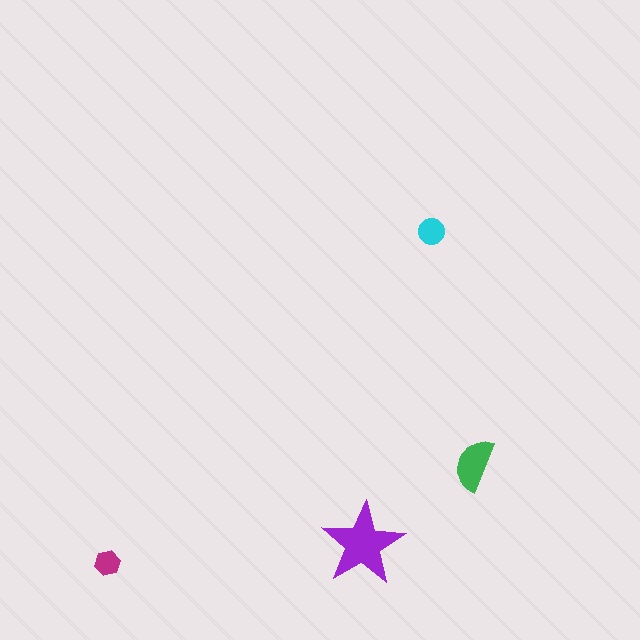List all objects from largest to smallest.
The purple star, the green semicircle, the cyan circle, the magenta hexagon.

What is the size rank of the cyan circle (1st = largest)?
3rd.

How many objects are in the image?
There are 4 objects in the image.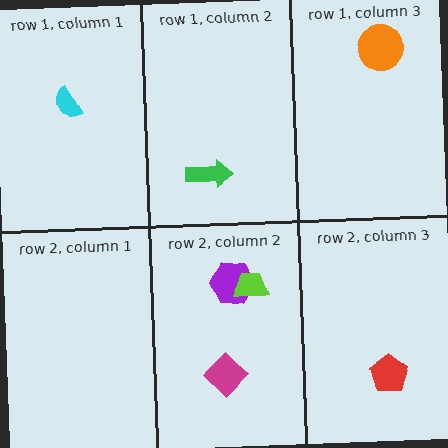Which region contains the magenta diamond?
The row 2, column 2 region.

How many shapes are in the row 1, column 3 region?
1.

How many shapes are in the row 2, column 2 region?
3.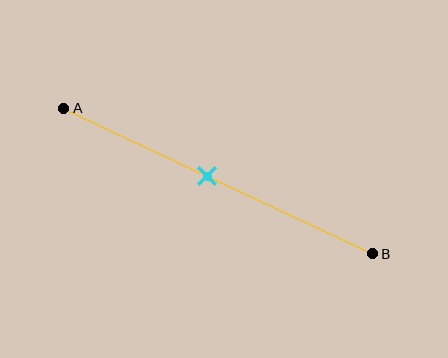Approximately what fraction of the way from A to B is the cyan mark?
The cyan mark is approximately 45% of the way from A to B.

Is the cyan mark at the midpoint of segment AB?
No, the mark is at about 45% from A, not at the 50% midpoint.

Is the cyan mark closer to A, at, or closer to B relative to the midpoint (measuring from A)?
The cyan mark is closer to point A than the midpoint of segment AB.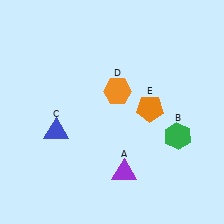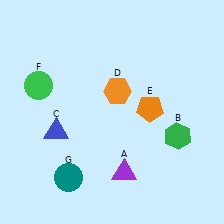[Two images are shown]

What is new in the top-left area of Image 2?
A green circle (F) was added in the top-left area of Image 2.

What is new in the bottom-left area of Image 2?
A teal circle (G) was added in the bottom-left area of Image 2.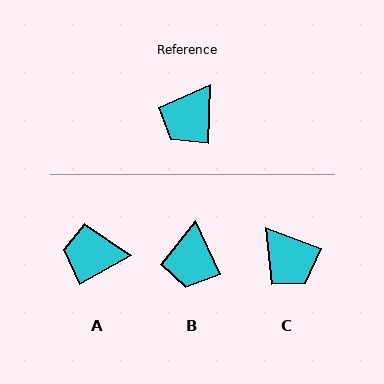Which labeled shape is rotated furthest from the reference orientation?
C, about 71 degrees away.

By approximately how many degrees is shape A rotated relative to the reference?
Approximately 59 degrees clockwise.